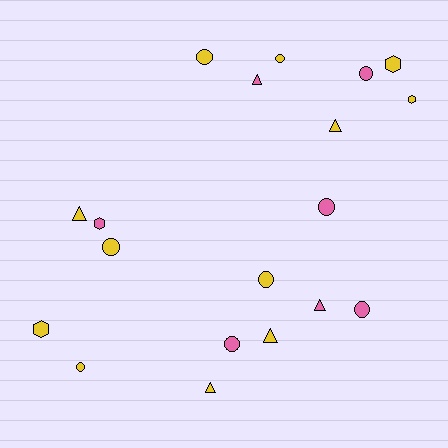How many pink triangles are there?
There are 2 pink triangles.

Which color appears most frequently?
Yellow, with 12 objects.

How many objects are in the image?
There are 19 objects.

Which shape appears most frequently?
Circle, with 9 objects.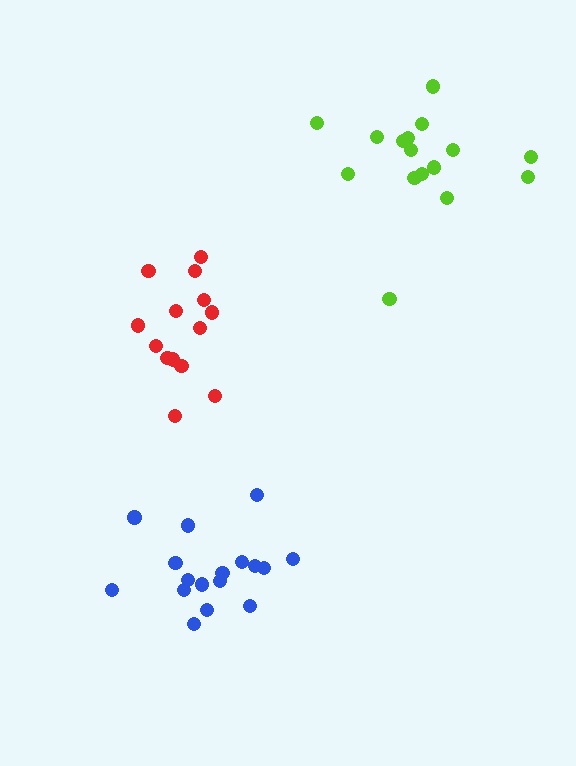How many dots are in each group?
Group 1: 17 dots, Group 2: 16 dots, Group 3: 15 dots (48 total).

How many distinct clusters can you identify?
There are 3 distinct clusters.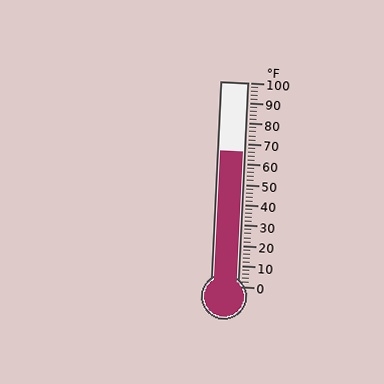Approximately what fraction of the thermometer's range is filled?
The thermometer is filled to approximately 65% of its range.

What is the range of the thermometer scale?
The thermometer scale ranges from 0°F to 100°F.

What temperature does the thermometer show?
The thermometer shows approximately 66°F.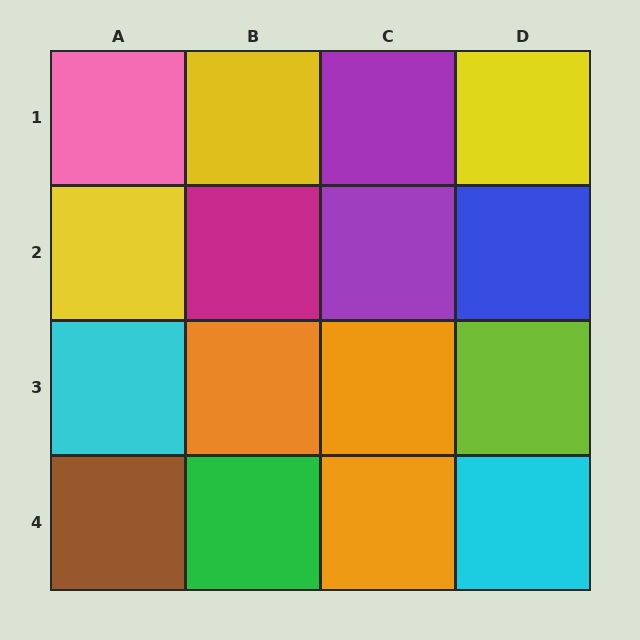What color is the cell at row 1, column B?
Yellow.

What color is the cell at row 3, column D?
Lime.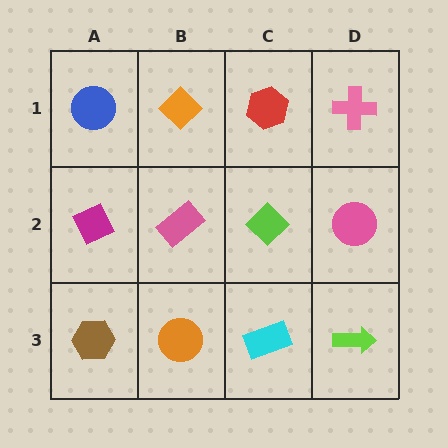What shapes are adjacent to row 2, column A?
A blue circle (row 1, column A), a brown hexagon (row 3, column A), a pink rectangle (row 2, column B).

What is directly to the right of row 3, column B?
A cyan rectangle.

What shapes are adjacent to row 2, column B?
An orange diamond (row 1, column B), an orange circle (row 3, column B), a magenta diamond (row 2, column A), a lime diamond (row 2, column C).